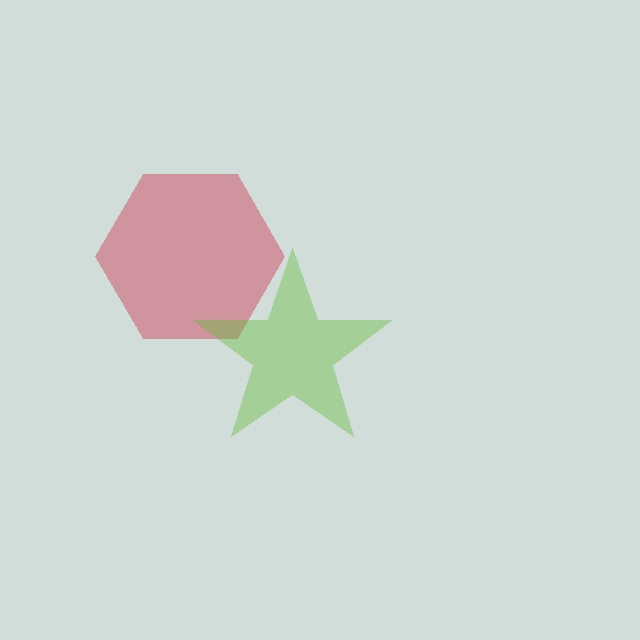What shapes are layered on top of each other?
The layered shapes are: a red hexagon, a lime star.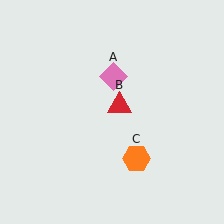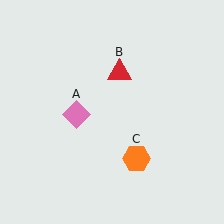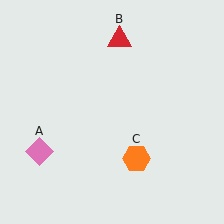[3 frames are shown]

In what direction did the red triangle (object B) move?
The red triangle (object B) moved up.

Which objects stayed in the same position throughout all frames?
Orange hexagon (object C) remained stationary.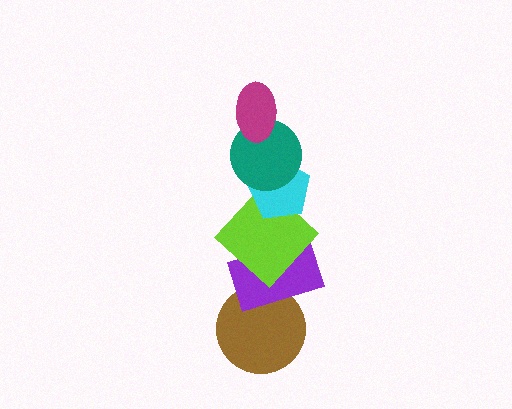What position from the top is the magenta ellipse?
The magenta ellipse is 1st from the top.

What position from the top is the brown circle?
The brown circle is 6th from the top.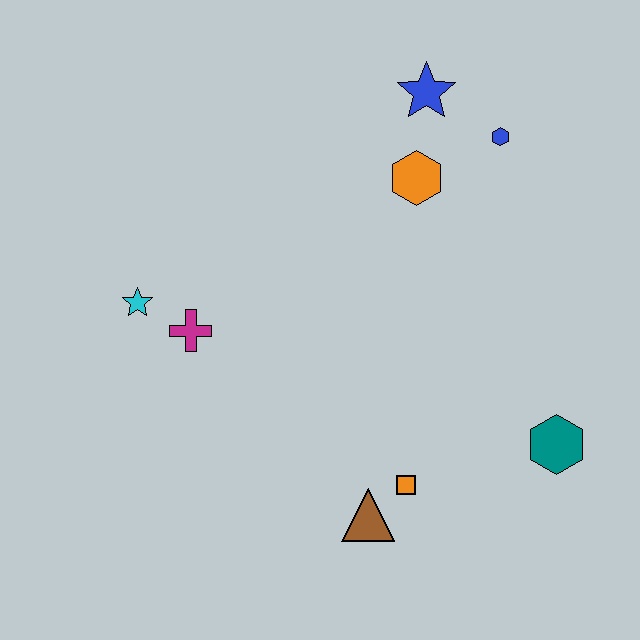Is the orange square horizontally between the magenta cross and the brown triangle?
No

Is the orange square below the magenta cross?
Yes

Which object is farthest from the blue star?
The brown triangle is farthest from the blue star.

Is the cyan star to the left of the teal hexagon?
Yes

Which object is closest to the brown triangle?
The orange square is closest to the brown triangle.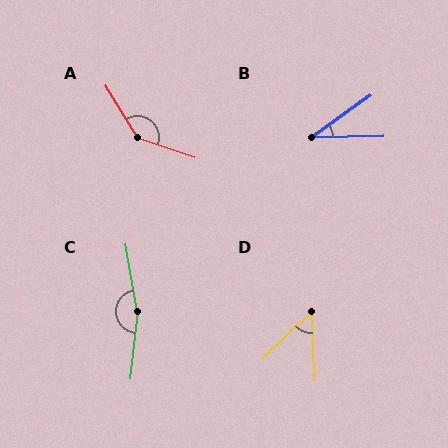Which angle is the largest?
C, at approximately 164 degrees.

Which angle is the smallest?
B, at approximately 34 degrees.